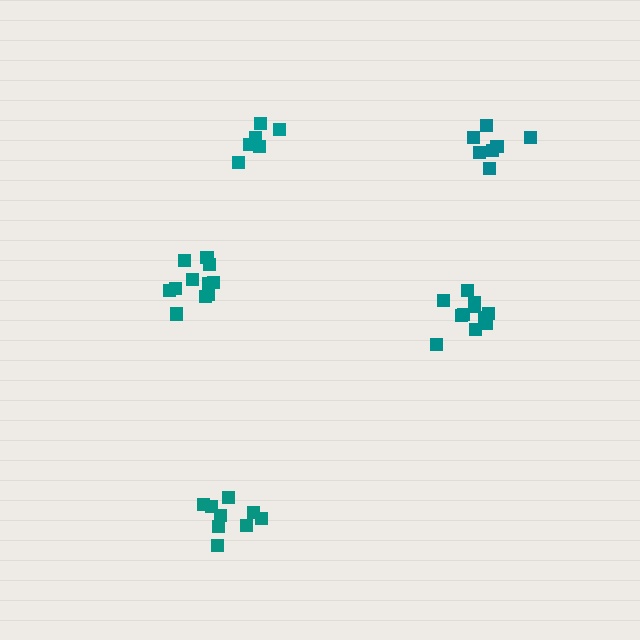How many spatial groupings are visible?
There are 5 spatial groupings.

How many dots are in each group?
Group 1: 6 dots, Group 2: 11 dots, Group 3: 9 dots, Group 4: 7 dots, Group 5: 11 dots (44 total).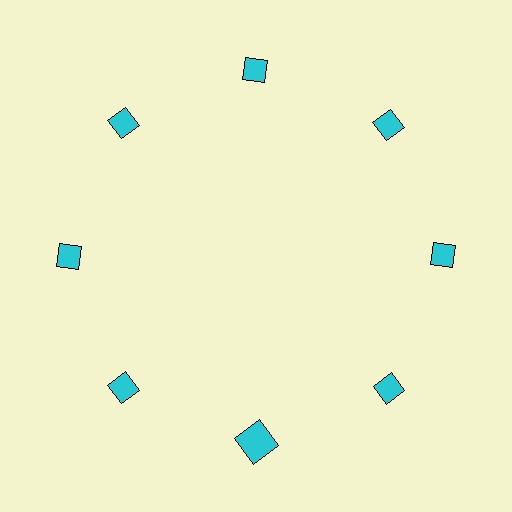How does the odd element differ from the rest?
It has a different shape: square instead of diamond.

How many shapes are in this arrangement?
There are 8 shapes arranged in a ring pattern.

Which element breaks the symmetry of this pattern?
The cyan square at roughly the 6 o'clock position breaks the symmetry. All other shapes are cyan diamonds.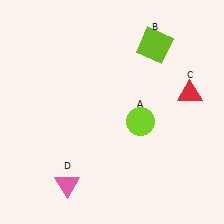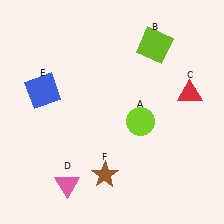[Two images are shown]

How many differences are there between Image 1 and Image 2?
There are 2 differences between the two images.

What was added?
A blue square (E), a brown star (F) were added in Image 2.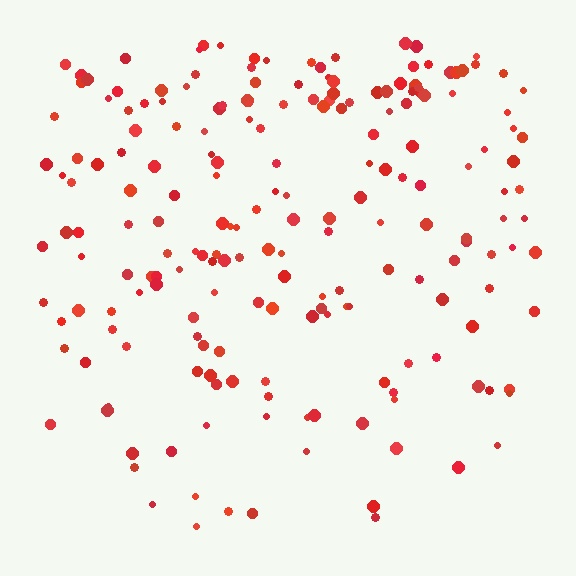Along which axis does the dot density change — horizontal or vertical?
Vertical.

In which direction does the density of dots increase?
From bottom to top, with the top side densest.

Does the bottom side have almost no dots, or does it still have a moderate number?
Still a moderate number, just noticeably fewer than the top.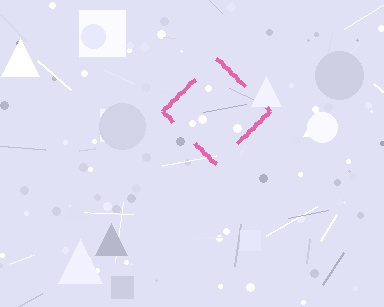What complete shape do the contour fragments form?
The contour fragments form a diamond.